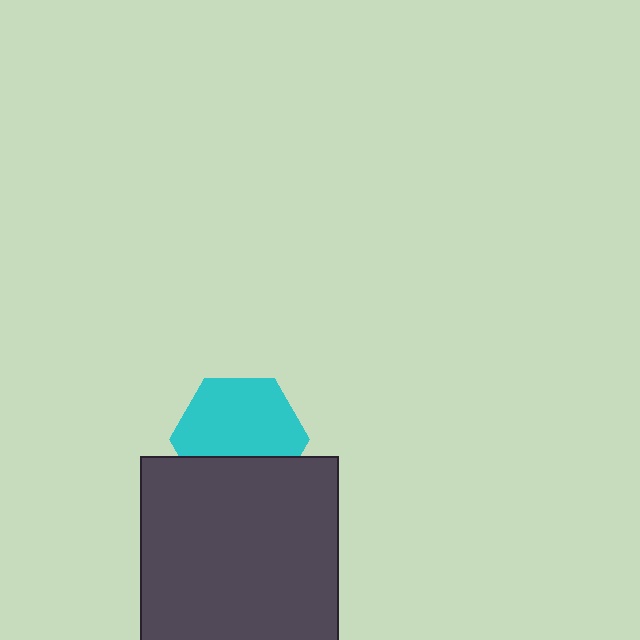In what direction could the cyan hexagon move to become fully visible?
The cyan hexagon could move up. That would shift it out from behind the dark gray square entirely.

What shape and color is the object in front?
The object in front is a dark gray square.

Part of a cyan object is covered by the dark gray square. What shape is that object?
It is a hexagon.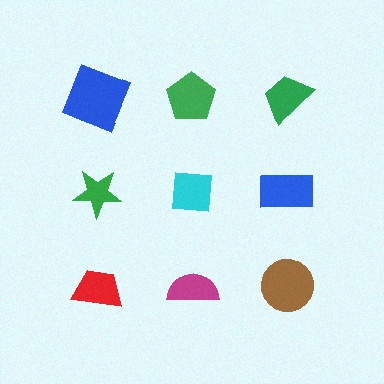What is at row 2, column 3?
A blue rectangle.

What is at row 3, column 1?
A red trapezoid.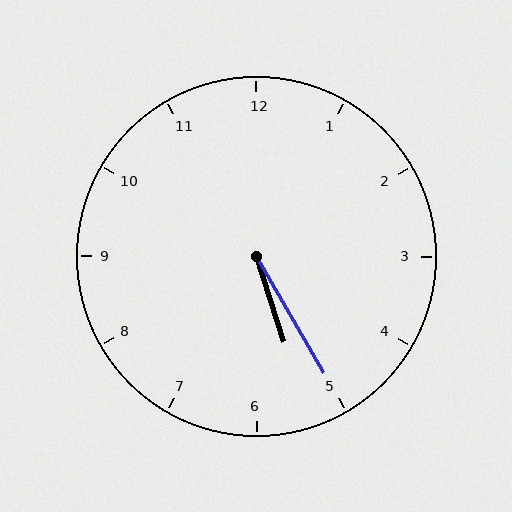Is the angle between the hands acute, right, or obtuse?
It is acute.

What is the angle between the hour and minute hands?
Approximately 12 degrees.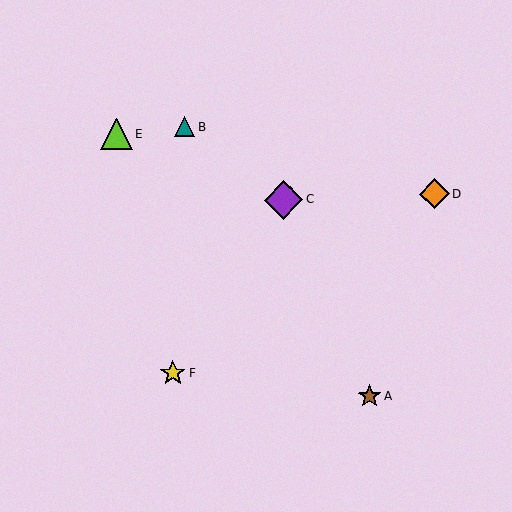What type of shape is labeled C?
Shape C is a purple diamond.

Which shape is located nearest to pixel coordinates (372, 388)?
The brown star (labeled A) at (370, 397) is nearest to that location.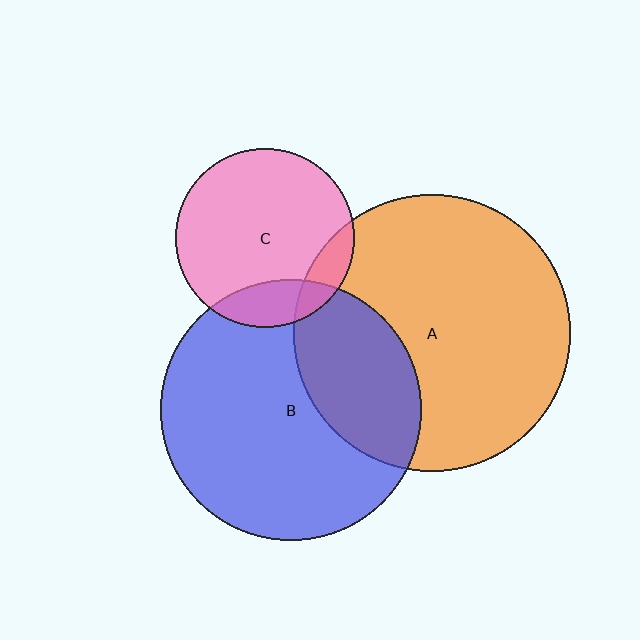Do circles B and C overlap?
Yes.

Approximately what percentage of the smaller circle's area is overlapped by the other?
Approximately 15%.